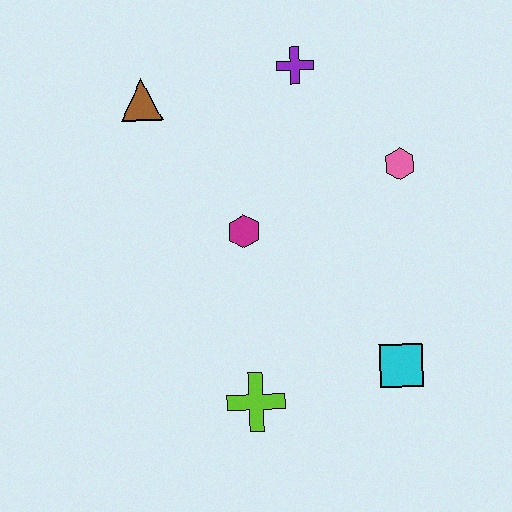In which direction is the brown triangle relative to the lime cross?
The brown triangle is above the lime cross.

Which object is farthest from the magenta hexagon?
The cyan square is farthest from the magenta hexagon.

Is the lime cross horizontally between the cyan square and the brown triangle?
Yes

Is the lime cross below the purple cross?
Yes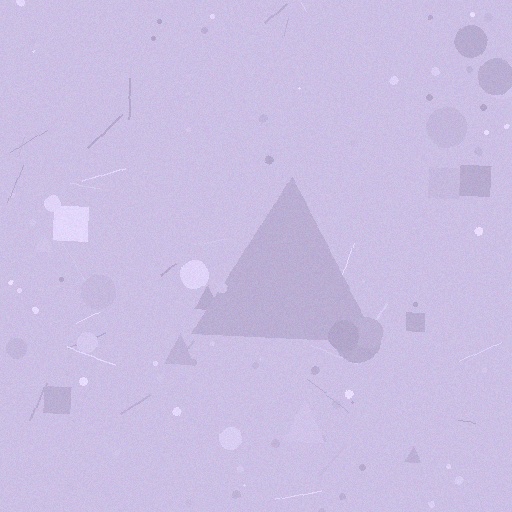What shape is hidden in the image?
A triangle is hidden in the image.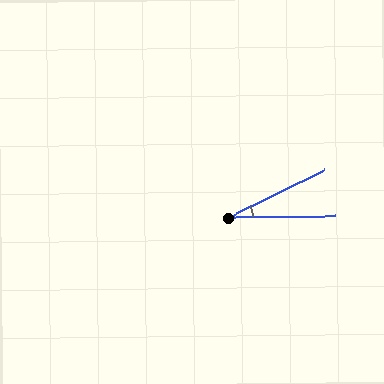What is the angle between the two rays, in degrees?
Approximately 26 degrees.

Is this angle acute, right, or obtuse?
It is acute.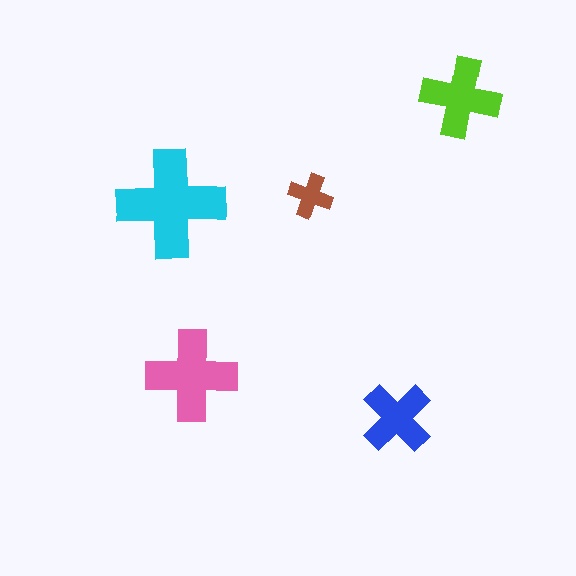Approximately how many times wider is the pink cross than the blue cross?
About 1.5 times wider.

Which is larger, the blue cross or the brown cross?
The blue one.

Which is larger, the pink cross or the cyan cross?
The cyan one.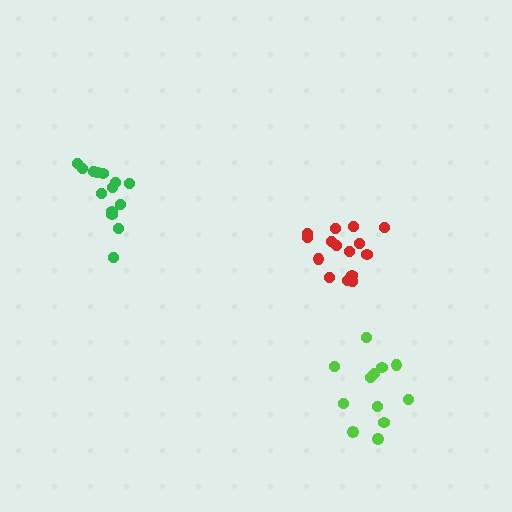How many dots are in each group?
Group 1: 15 dots, Group 2: 14 dots, Group 3: 12 dots (41 total).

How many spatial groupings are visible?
There are 3 spatial groupings.